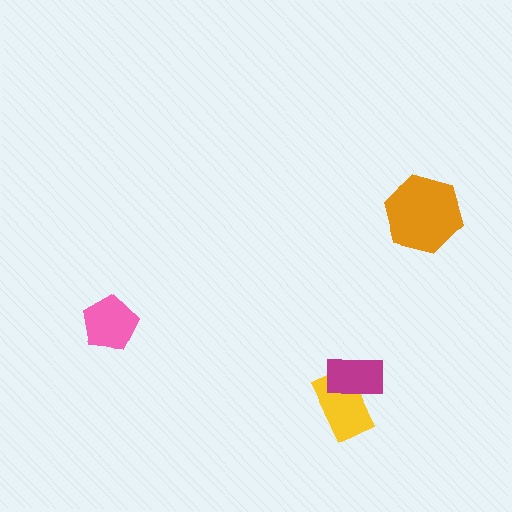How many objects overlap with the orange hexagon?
0 objects overlap with the orange hexagon.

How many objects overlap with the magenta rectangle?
1 object overlaps with the magenta rectangle.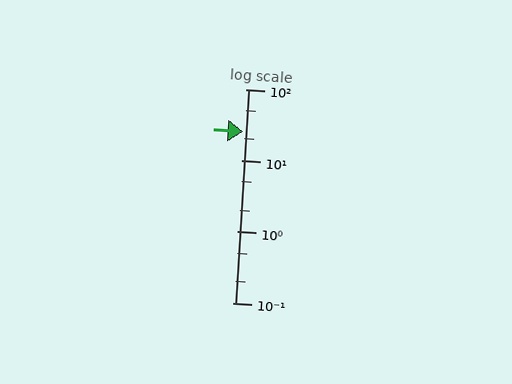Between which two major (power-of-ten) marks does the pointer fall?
The pointer is between 10 and 100.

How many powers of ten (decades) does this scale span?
The scale spans 3 decades, from 0.1 to 100.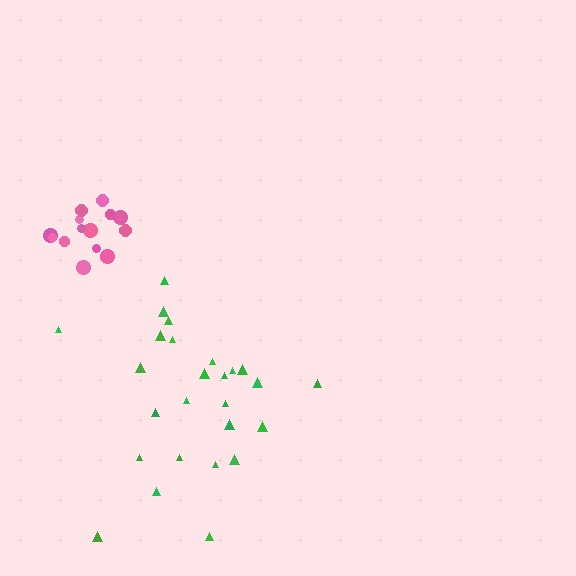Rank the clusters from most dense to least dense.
pink, green.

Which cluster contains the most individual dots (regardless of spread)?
Green (26).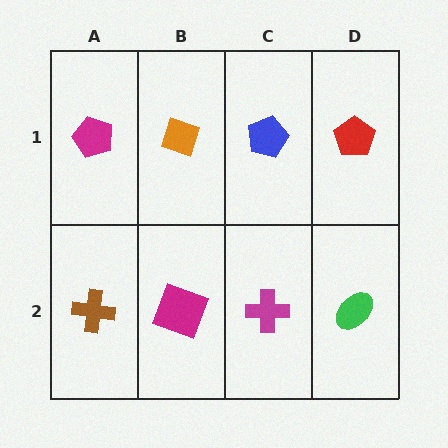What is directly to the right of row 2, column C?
A green ellipse.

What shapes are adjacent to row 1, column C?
A magenta cross (row 2, column C), an orange diamond (row 1, column B), a red pentagon (row 1, column D).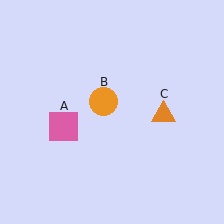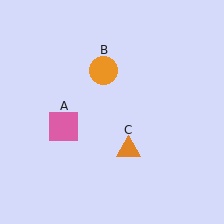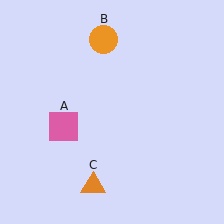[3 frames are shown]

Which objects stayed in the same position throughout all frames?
Pink square (object A) remained stationary.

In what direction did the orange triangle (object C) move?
The orange triangle (object C) moved down and to the left.